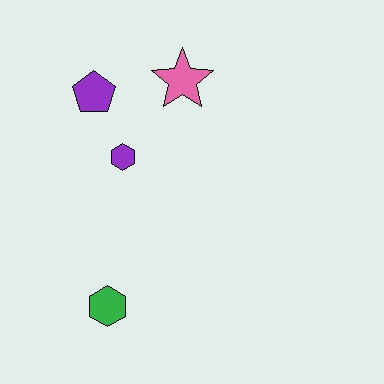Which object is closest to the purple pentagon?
The purple hexagon is closest to the purple pentagon.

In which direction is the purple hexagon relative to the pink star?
The purple hexagon is below the pink star.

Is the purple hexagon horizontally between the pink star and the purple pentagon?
Yes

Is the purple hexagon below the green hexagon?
No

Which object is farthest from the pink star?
The green hexagon is farthest from the pink star.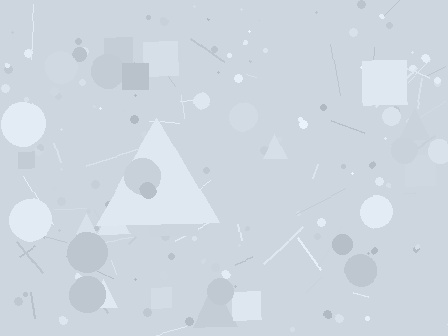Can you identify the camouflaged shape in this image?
The camouflaged shape is a triangle.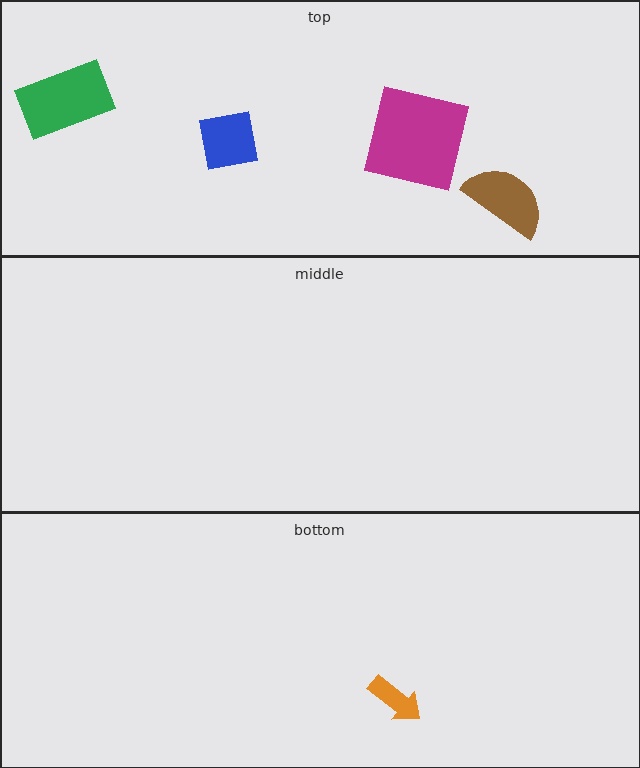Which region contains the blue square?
The top region.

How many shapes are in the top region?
4.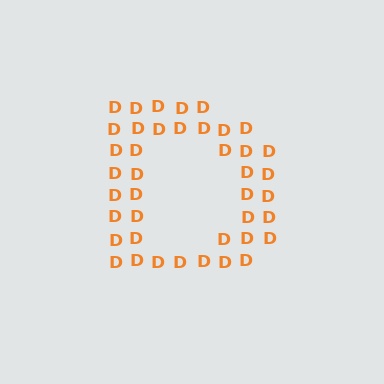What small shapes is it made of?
It is made of small letter D's.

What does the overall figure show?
The overall figure shows the letter D.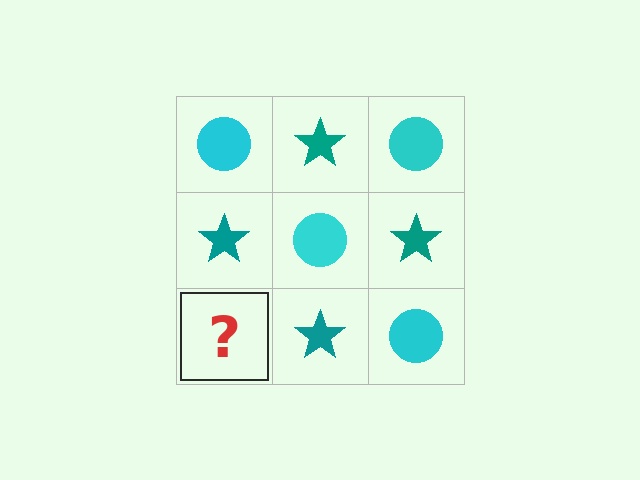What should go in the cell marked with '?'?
The missing cell should contain a cyan circle.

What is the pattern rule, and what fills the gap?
The rule is that it alternates cyan circle and teal star in a checkerboard pattern. The gap should be filled with a cyan circle.